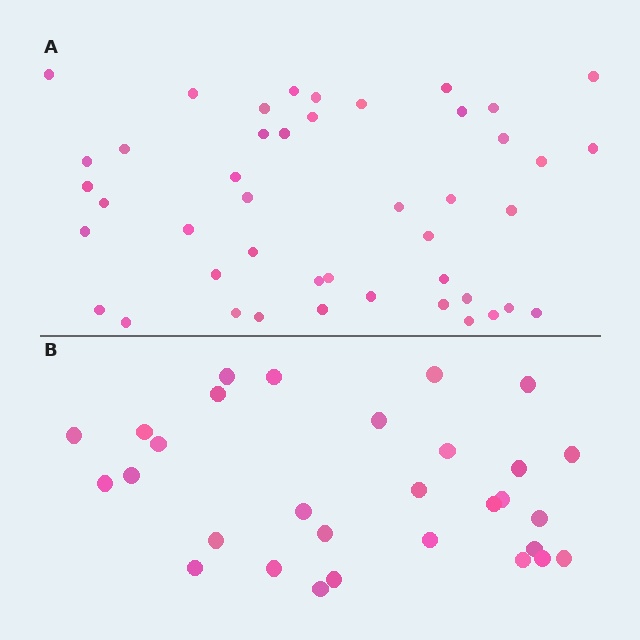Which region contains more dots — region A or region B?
Region A (the top region) has more dots.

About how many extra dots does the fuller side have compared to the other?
Region A has approximately 15 more dots than region B.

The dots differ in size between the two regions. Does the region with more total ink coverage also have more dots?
No. Region B has more total ink coverage because its dots are larger, but region A actually contains more individual dots. Total area can be misleading — the number of items is what matters here.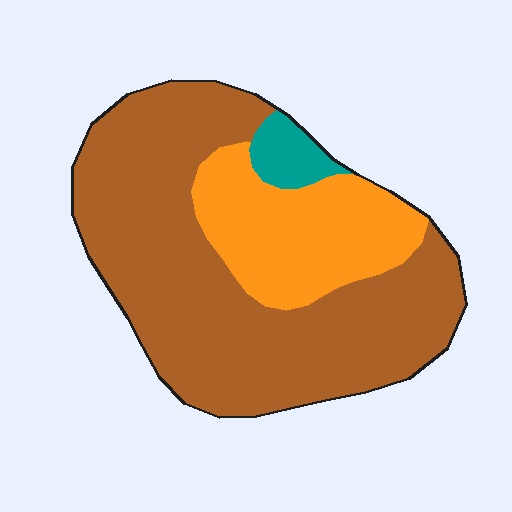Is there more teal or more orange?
Orange.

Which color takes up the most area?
Brown, at roughly 70%.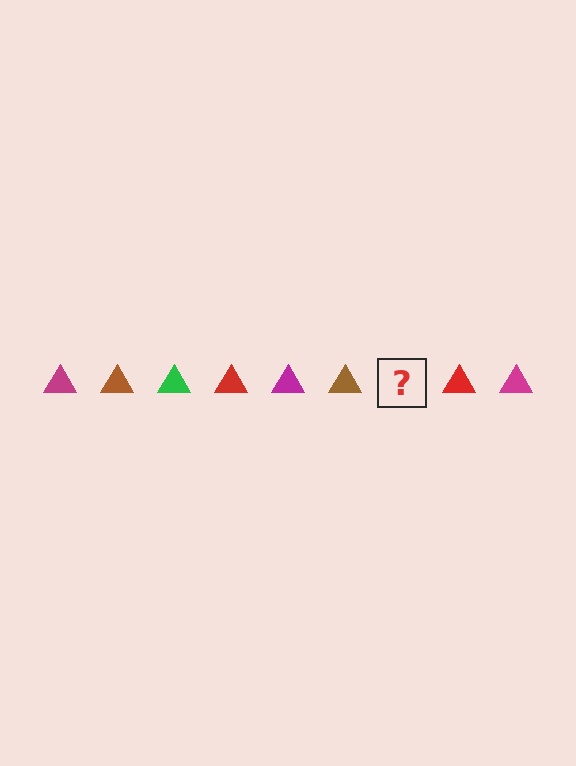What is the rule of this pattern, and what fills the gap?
The rule is that the pattern cycles through magenta, brown, green, red triangles. The gap should be filled with a green triangle.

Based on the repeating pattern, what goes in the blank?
The blank should be a green triangle.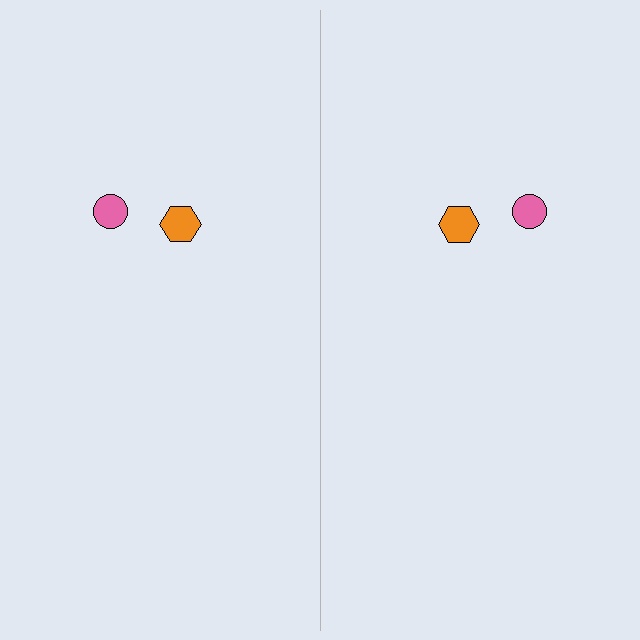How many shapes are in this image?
There are 4 shapes in this image.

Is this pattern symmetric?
Yes, this pattern has bilateral (reflection) symmetry.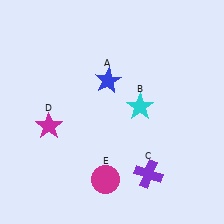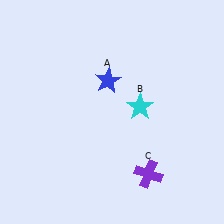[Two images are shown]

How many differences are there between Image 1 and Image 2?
There are 2 differences between the two images.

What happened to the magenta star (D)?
The magenta star (D) was removed in Image 2. It was in the bottom-left area of Image 1.